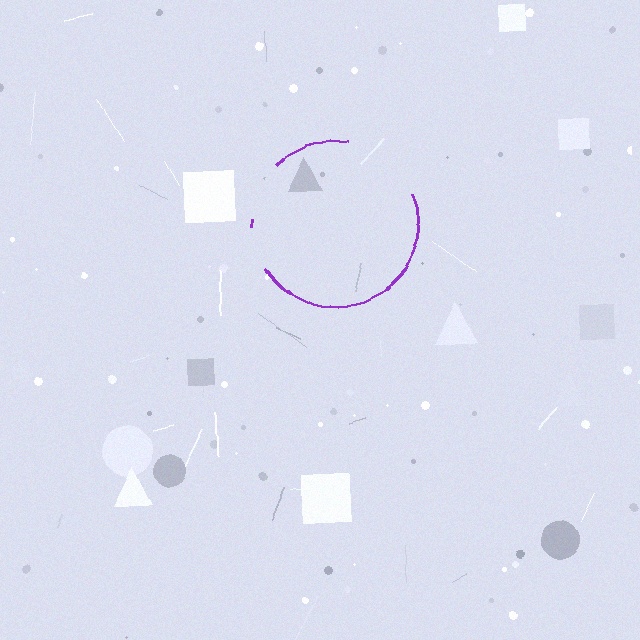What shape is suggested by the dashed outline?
The dashed outline suggests a circle.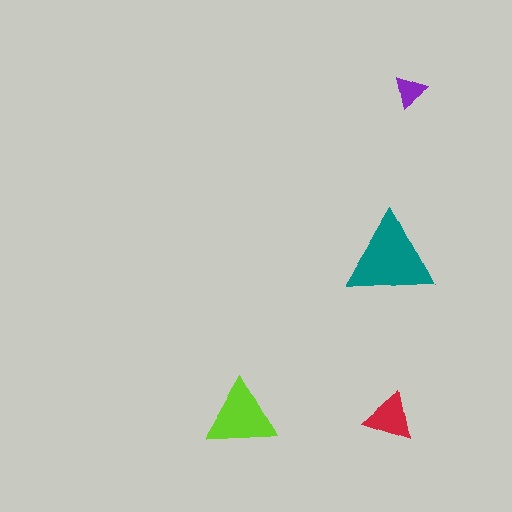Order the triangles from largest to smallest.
the teal one, the lime one, the red one, the purple one.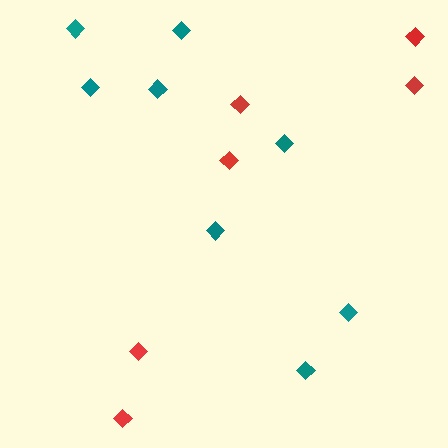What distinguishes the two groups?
There are 2 groups: one group of red diamonds (6) and one group of teal diamonds (8).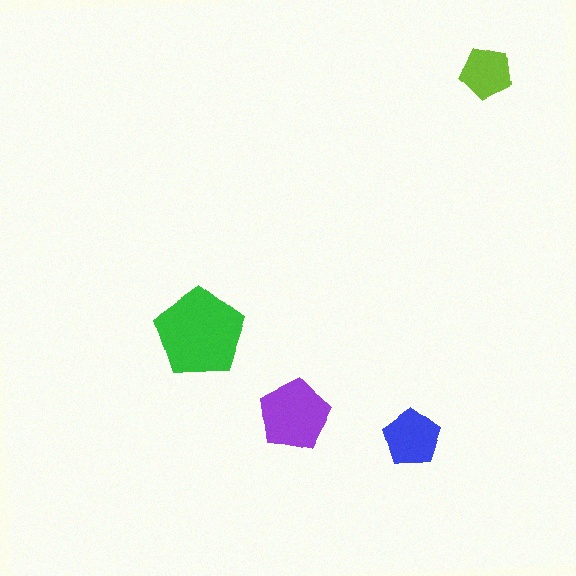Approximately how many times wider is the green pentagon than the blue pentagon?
About 1.5 times wider.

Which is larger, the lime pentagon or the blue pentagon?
The blue one.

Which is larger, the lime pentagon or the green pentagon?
The green one.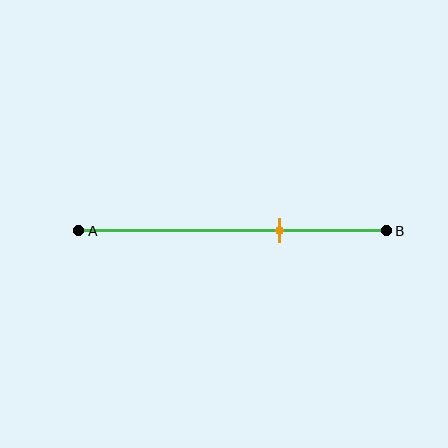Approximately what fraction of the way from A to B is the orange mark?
The orange mark is approximately 65% of the way from A to B.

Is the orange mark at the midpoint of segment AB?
No, the mark is at about 65% from A, not at the 50% midpoint.